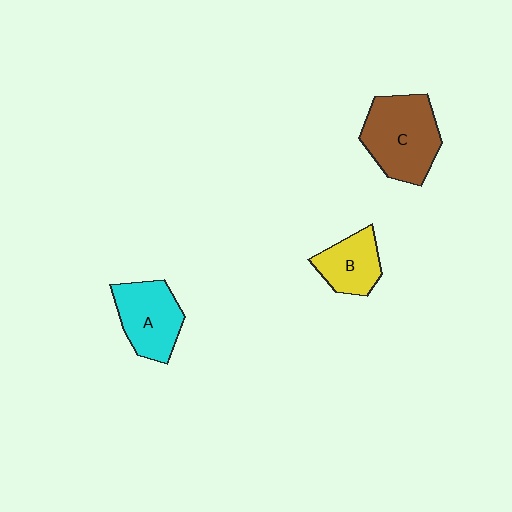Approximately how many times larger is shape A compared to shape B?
Approximately 1.3 times.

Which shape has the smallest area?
Shape B (yellow).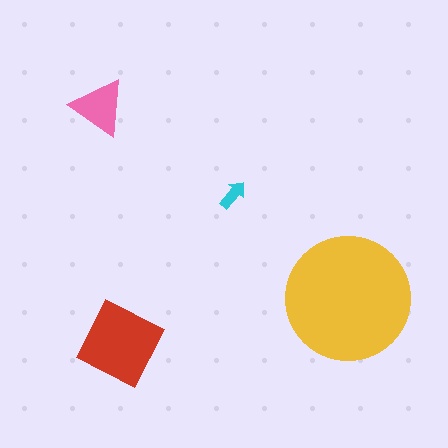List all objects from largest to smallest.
The yellow circle, the red square, the pink triangle, the cyan arrow.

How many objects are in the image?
There are 4 objects in the image.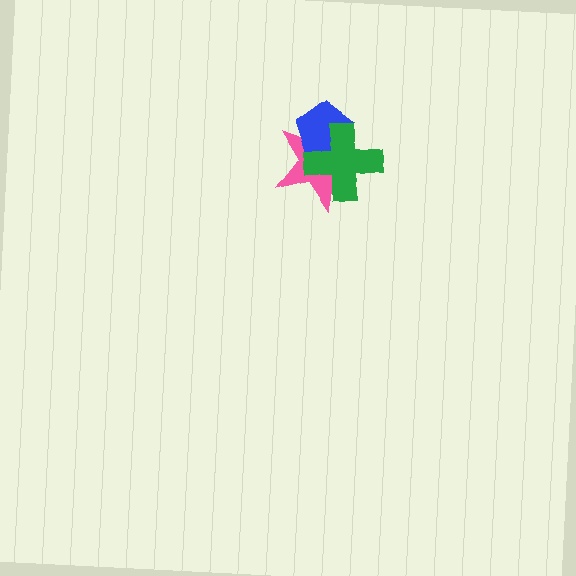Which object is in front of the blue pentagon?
The green cross is in front of the blue pentagon.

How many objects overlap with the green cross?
2 objects overlap with the green cross.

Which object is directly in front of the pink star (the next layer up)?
The blue pentagon is directly in front of the pink star.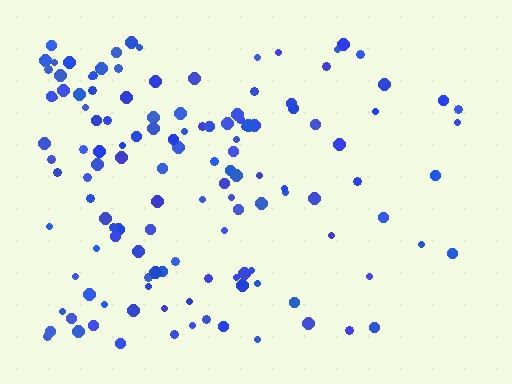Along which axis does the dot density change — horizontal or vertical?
Horizontal.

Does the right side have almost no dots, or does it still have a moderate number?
Still a moderate number, just noticeably fewer than the left.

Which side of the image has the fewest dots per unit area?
The right.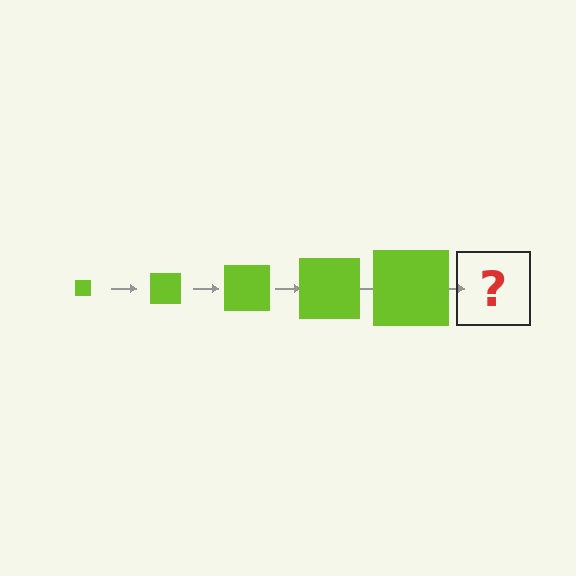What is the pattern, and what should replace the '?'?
The pattern is that the square gets progressively larger each step. The '?' should be a lime square, larger than the previous one.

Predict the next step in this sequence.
The next step is a lime square, larger than the previous one.